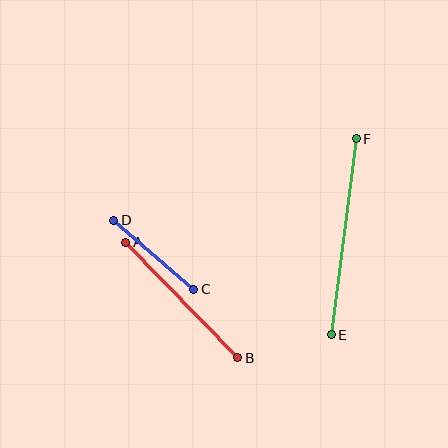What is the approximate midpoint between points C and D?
The midpoint is at approximately (154, 255) pixels.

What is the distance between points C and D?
The distance is approximately 106 pixels.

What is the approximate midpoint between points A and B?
The midpoint is at approximately (182, 300) pixels.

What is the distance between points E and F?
The distance is approximately 198 pixels.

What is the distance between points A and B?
The distance is approximately 161 pixels.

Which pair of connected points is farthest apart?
Points E and F are farthest apart.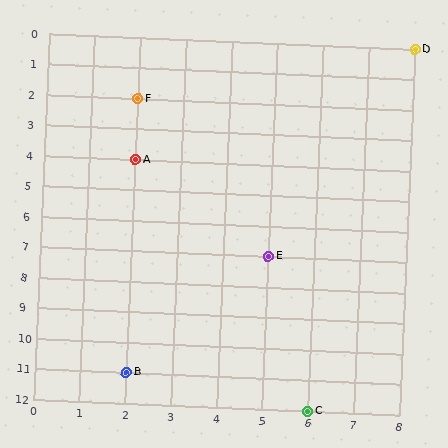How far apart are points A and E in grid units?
Points A and E are 3 columns and 3 rows apart (about 4.2 grid units diagonally).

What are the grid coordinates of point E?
Point E is at grid coordinates (5, 7).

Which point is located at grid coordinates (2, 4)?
Point A is at (2, 4).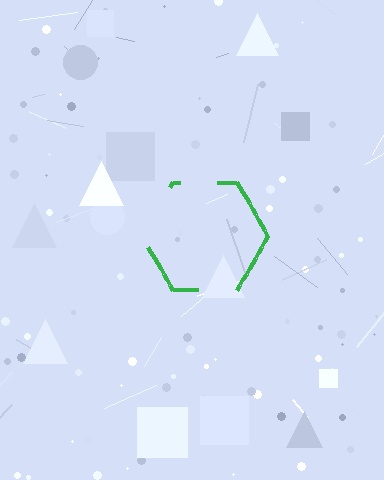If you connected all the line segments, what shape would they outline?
They would outline a hexagon.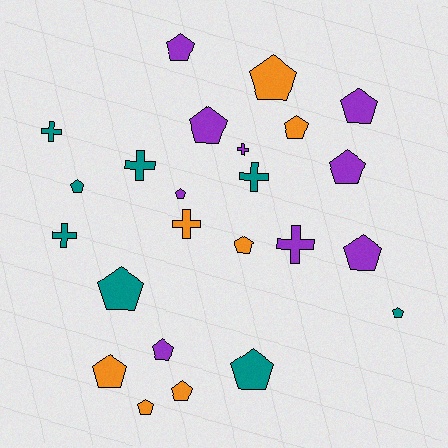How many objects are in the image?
There are 24 objects.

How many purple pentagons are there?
There are 7 purple pentagons.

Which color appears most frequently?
Purple, with 9 objects.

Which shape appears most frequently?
Pentagon, with 17 objects.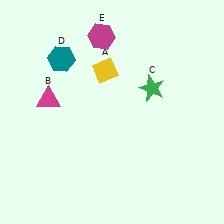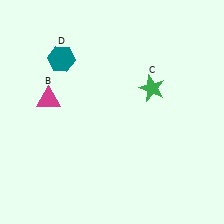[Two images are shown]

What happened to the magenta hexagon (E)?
The magenta hexagon (E) was removed in Image 2. It was in the top-left area of Image 1.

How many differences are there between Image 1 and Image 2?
There are 2 differences between the two images.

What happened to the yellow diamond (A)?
The yellow diamond (A) was removed in Image 2. It was in the top-left area of Image 1.